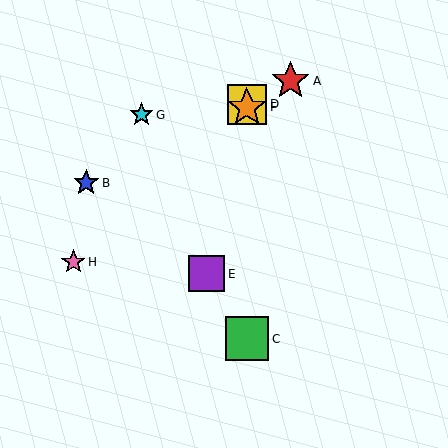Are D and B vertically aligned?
No, D is at x≈247 and B is at x≈86.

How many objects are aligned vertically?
3 objects (C, D, F) are aligned vertically.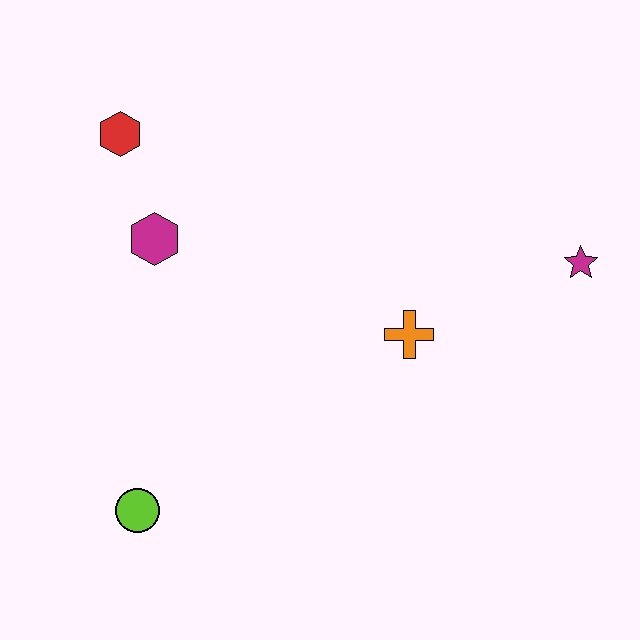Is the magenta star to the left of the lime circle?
No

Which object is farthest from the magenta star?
The lime circle is farthest from the magenta star.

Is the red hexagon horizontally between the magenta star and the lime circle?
No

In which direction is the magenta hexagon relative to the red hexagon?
The magenta hexagon is below the red hexagon.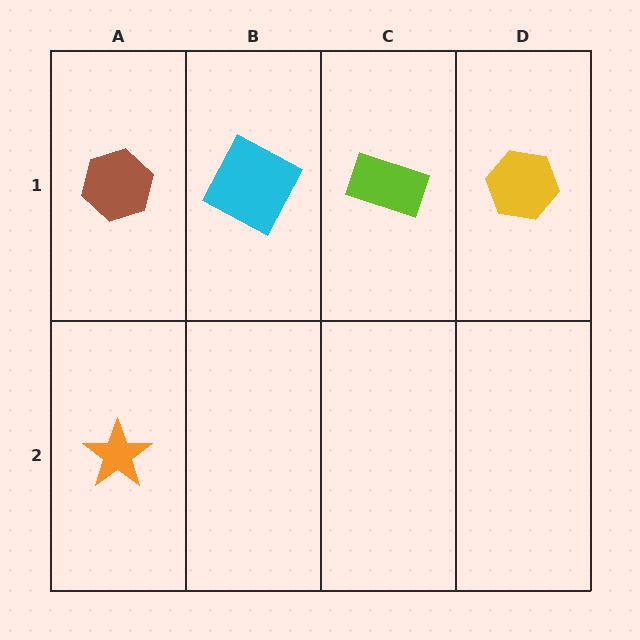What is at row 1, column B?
A cyan square.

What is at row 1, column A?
A brown hexagon.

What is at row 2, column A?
An orange star.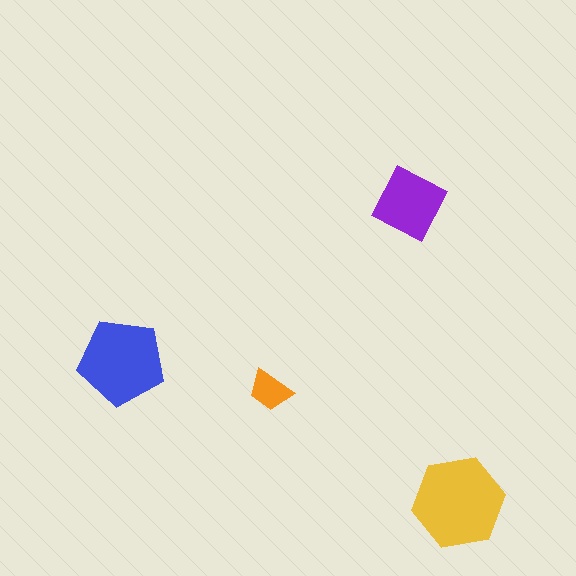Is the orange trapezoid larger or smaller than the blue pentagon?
Smaller.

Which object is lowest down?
The yellow hexagon is bottommost.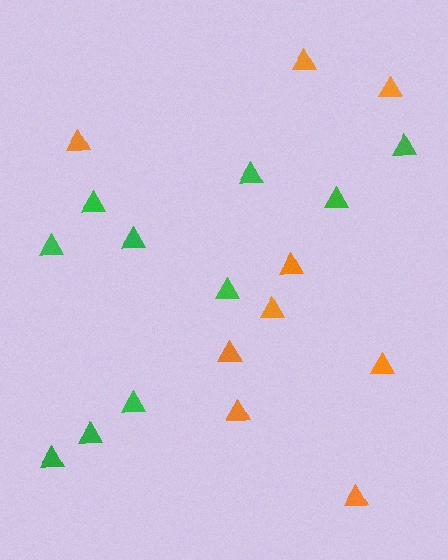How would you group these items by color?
There are 2 groups: one group of orange triangles (9) and one group of green triangles (10).